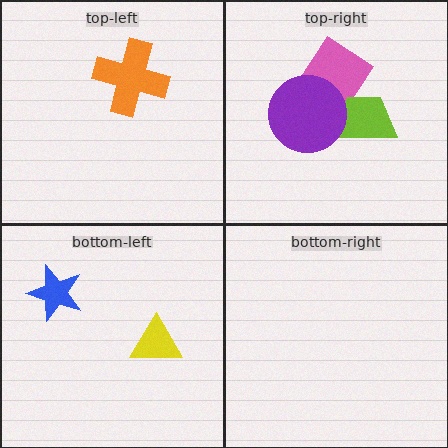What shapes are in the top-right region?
The pink diamond, the lime trapezoid, the purple circle.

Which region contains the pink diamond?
The top-right region.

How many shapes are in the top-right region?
3.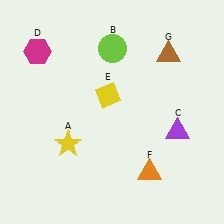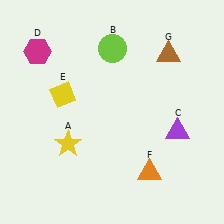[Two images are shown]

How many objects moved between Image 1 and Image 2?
1 object moved between the two images.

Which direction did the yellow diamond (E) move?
The yellow diamond (E) moved left.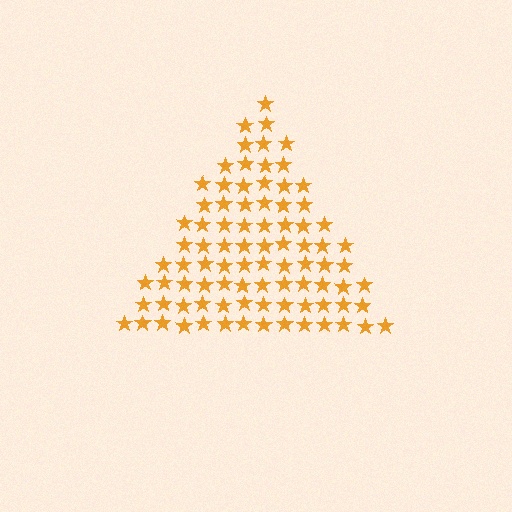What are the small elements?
The small elements are stars.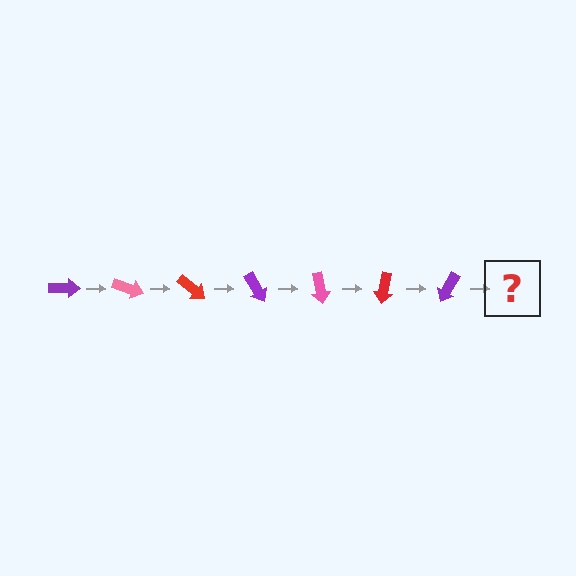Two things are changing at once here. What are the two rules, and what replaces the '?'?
The two rules are that it rotates 20 degrees each step and the color cycles through purple, pink, and red. The '?' should be a pink arrow, rotated 140 degrees from the start.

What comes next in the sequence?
The next element should be a pink arrow, rotated 140 degrees from the start.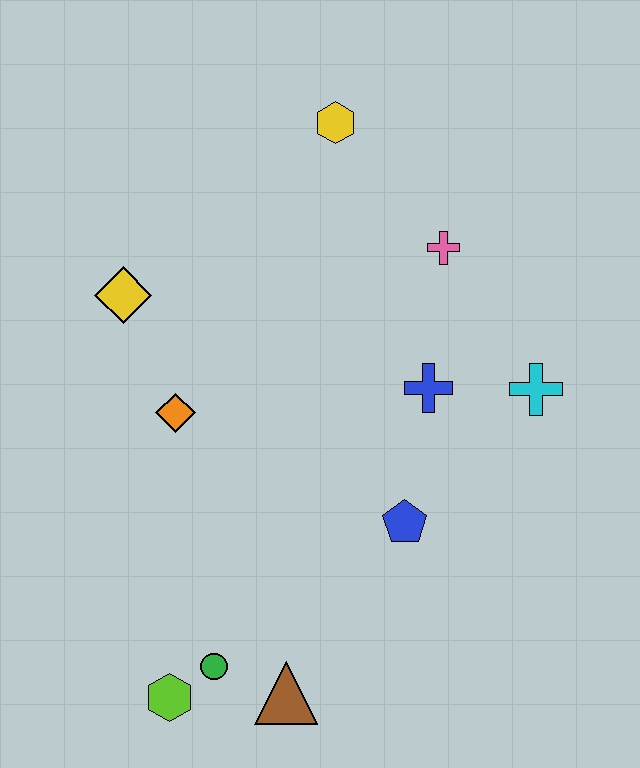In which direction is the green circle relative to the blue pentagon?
The green circle is to the left of the blue pentagon.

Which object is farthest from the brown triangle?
The yellow hexagon is farthest from the brown triangle.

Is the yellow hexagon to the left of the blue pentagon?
Yes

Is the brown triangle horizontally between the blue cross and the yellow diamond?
Yes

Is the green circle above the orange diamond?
No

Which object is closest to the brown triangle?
The green circle is closest to the brown triangle.